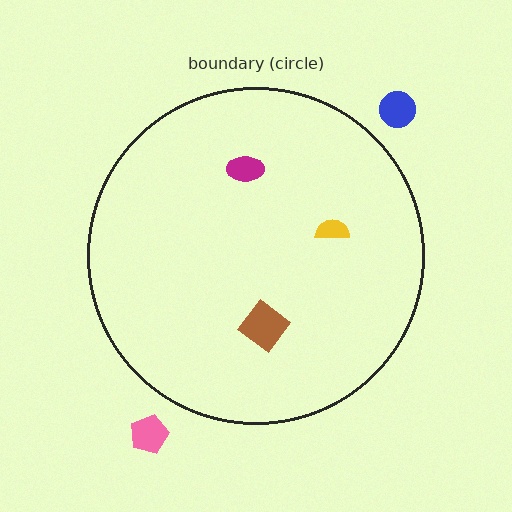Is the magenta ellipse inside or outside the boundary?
Inside.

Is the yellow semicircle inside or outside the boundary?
Inside.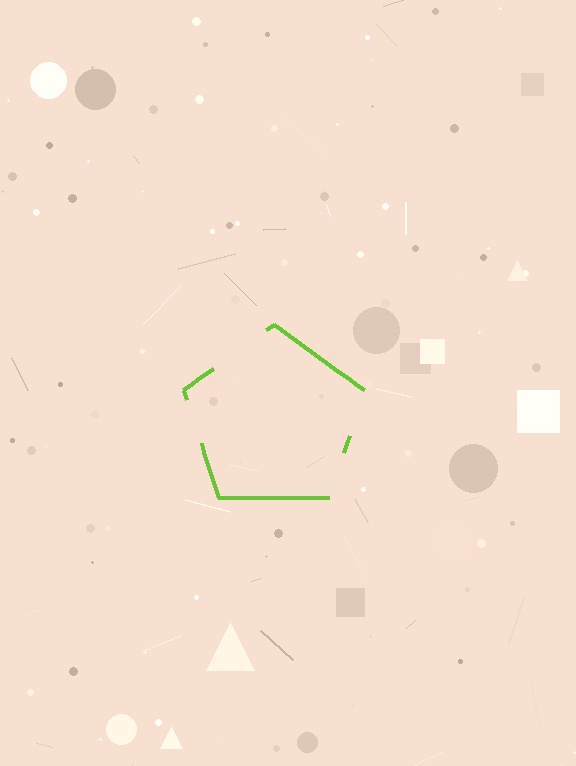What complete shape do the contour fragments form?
The contour fragments form a pentagon.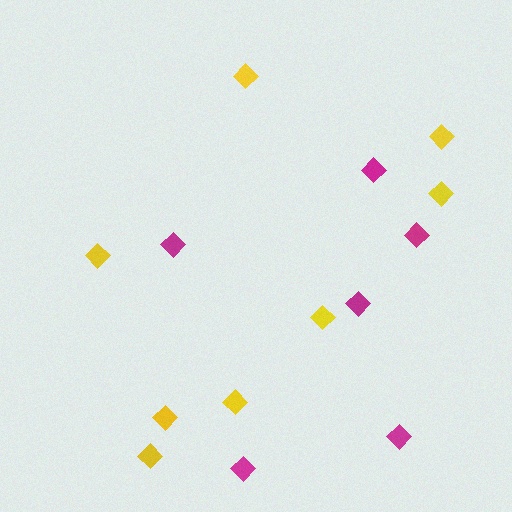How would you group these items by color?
There are 2 groups: one group of yellow diamonds (8) and one group of magenta diamonds (6).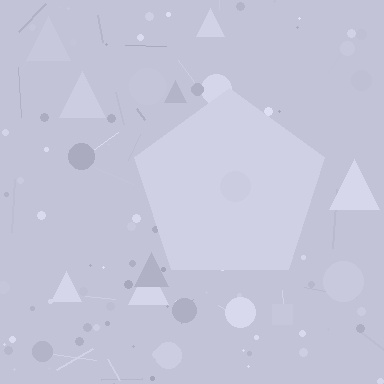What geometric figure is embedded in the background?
A pentagon is embedded in the background.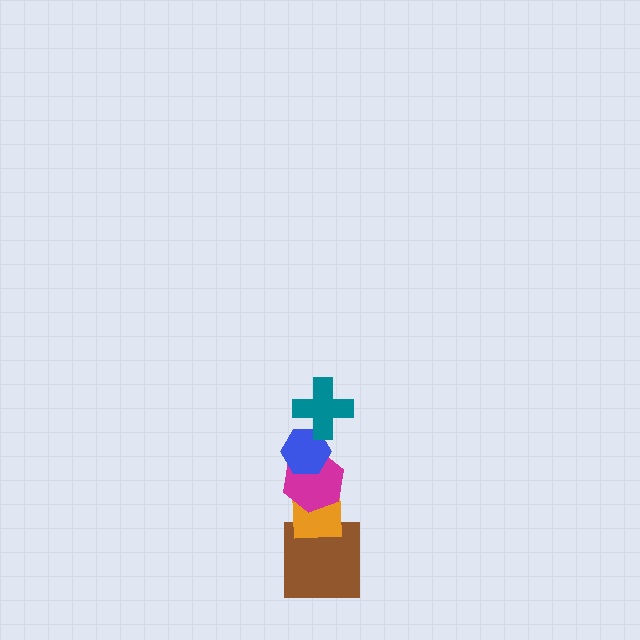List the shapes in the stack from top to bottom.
From top to bottom: the teal cross, the blue hexagon, the magenta hexagon, the orange square, the brown square.